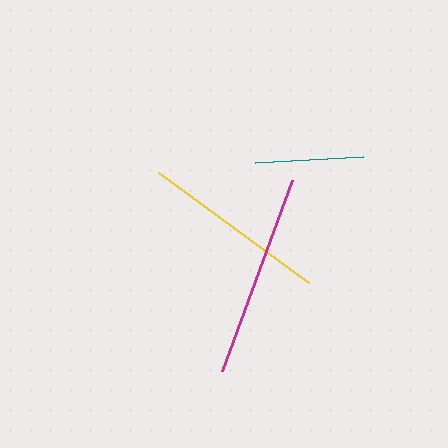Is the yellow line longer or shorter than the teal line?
The yellow line is longer than the teal line.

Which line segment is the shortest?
The teal line is the shortest at approximately 109 pixels.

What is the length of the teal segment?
The teal segment is approximately 109 pixels long.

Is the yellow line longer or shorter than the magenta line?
The magenta line is longer than the yellow line.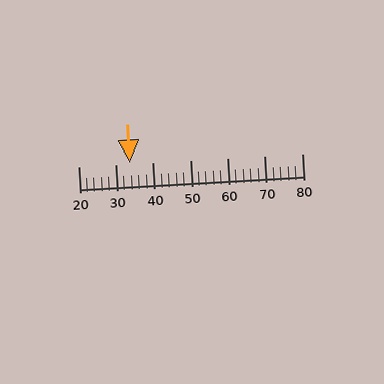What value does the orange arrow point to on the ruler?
The orange arrow points to approximately 34.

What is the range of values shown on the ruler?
The ruler shows values from 20 to 80.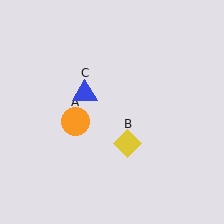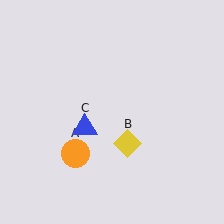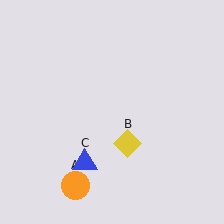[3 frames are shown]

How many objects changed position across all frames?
2 objects changed position: orange circle (object A), blue triangle (object C).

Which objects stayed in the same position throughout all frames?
Yellow diamond (object B) remained stationary.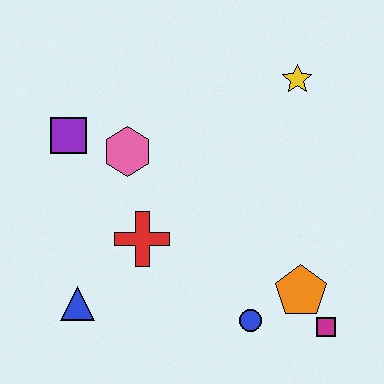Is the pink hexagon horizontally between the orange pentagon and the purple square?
Yes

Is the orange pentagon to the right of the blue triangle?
Yes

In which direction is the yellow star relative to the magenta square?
The yellow star is above the magenta square.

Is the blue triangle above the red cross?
No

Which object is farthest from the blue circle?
The purple square is farthest from the blue circle.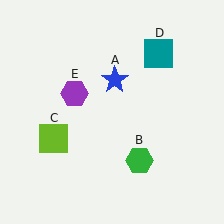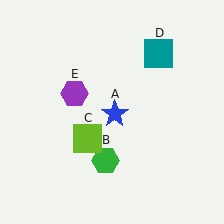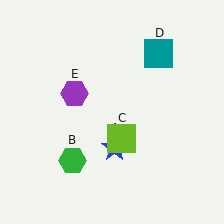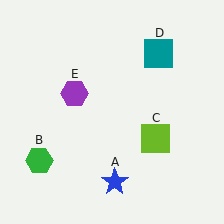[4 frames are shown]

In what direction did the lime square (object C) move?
The lime square (object C) moved right.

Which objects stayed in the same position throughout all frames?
Teal square (object D) and purple hexagon (object E) remained stationary.